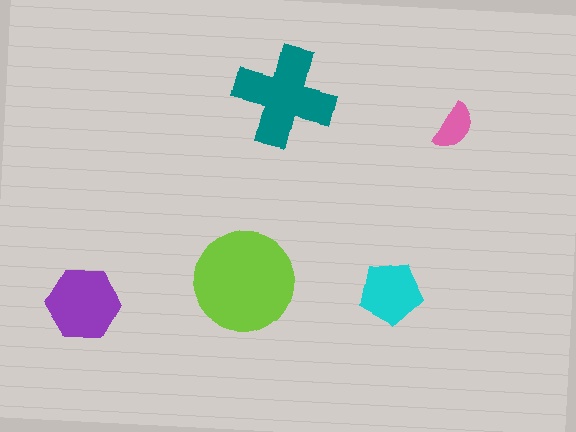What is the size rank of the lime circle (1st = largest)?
1st.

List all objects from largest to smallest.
The lime circle, the teal cross, the purple hexagon, the cyan pentagon, the pink semicircle.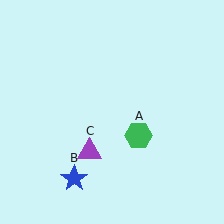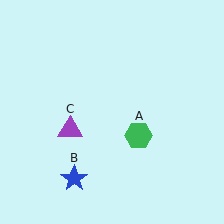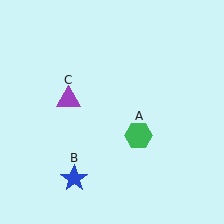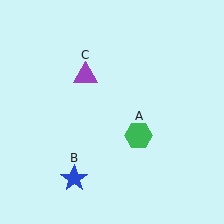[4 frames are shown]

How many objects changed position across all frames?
1 object changed position: purple triangle (object C).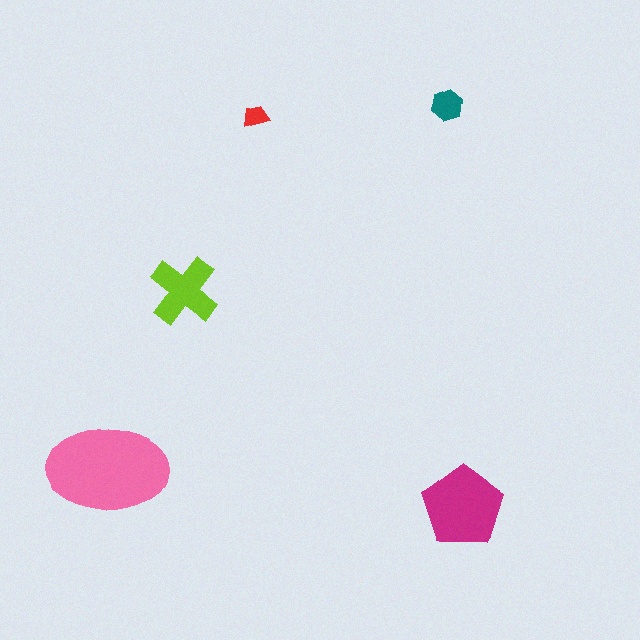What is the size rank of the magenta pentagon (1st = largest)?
2nd.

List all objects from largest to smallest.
The pink ellipse, the magenta pentagon, the lime cross, the teal hexagon, the red trapezoid.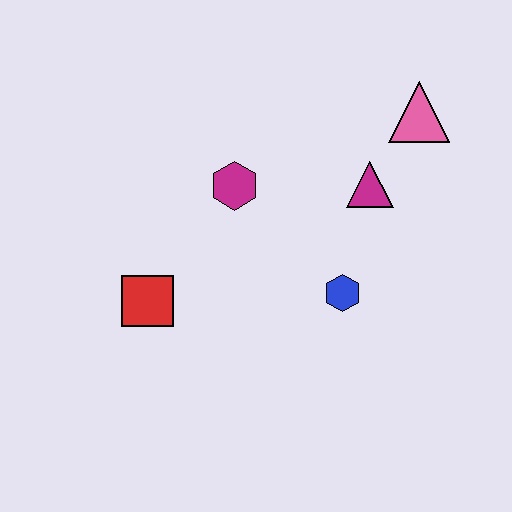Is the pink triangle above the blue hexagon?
Yes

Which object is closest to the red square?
The magenta hexagon is closest to the red square.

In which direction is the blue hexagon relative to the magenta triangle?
The blue hexagon is below the magenta triangle.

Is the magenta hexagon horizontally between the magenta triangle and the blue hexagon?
No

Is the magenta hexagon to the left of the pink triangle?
Yes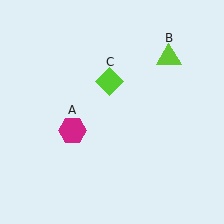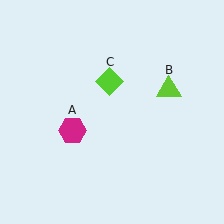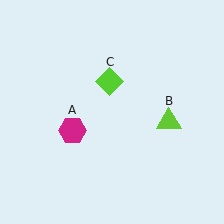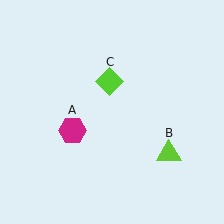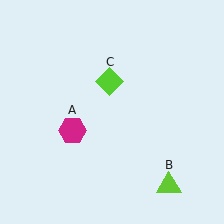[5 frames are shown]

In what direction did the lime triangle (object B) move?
The lime triangle (object B) moved down.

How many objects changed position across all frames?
1 object changed position: lime triangle (object B).